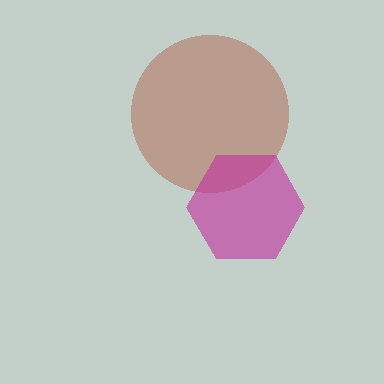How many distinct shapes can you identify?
There are 2 distinct shapes: a brown circle, a magenta hexagon.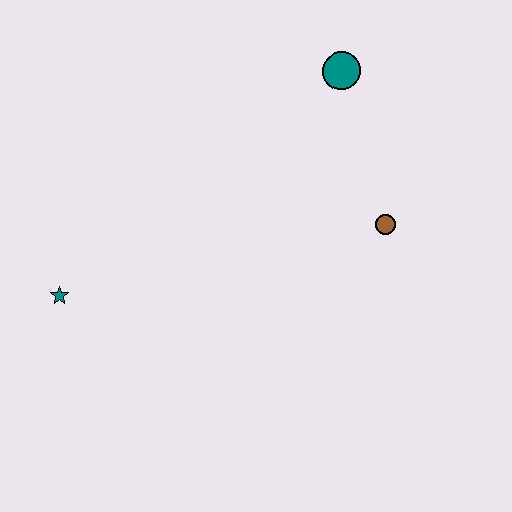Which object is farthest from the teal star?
The teal circle is farthest from the teal star.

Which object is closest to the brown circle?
The teal circle is closest to the brown circle.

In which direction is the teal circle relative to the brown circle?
The teal circle is above the brown circle.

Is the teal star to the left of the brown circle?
Yes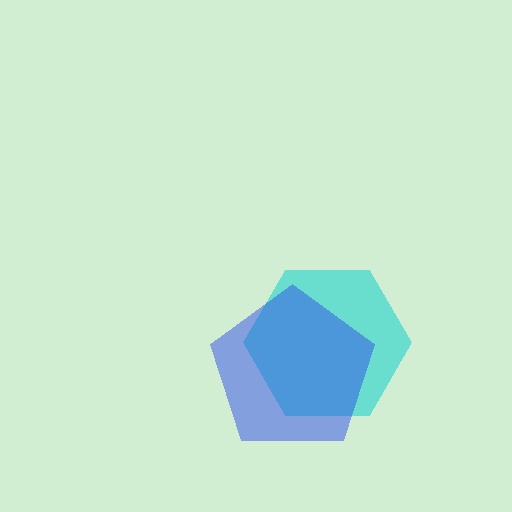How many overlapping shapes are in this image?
There are 2 overlapping shapes in the image.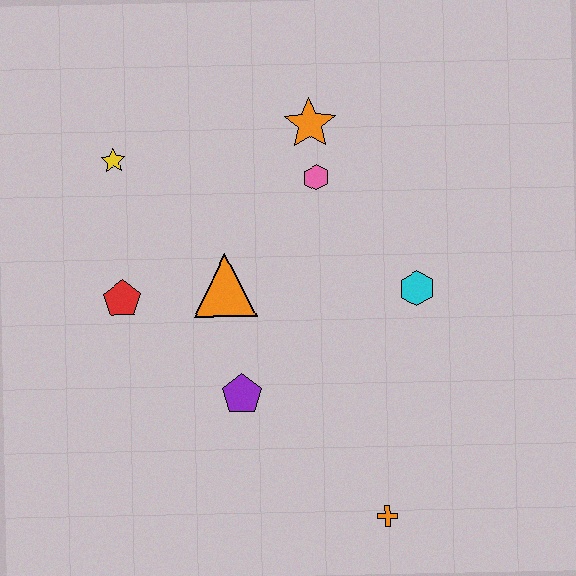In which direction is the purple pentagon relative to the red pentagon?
The purple pentagon is to the right of the red pentagon.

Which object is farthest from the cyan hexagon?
The yellow star is farthest from the cyan hexagon.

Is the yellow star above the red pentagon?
Yes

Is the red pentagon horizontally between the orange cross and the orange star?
No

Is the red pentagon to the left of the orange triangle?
Yes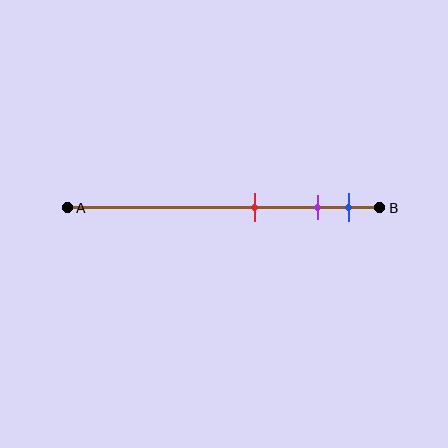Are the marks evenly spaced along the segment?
No, the marks are not evenly spaced.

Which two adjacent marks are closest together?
The purple and blue marks are the closest adjacent pair.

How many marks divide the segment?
There are 3 marks dividing the segment.